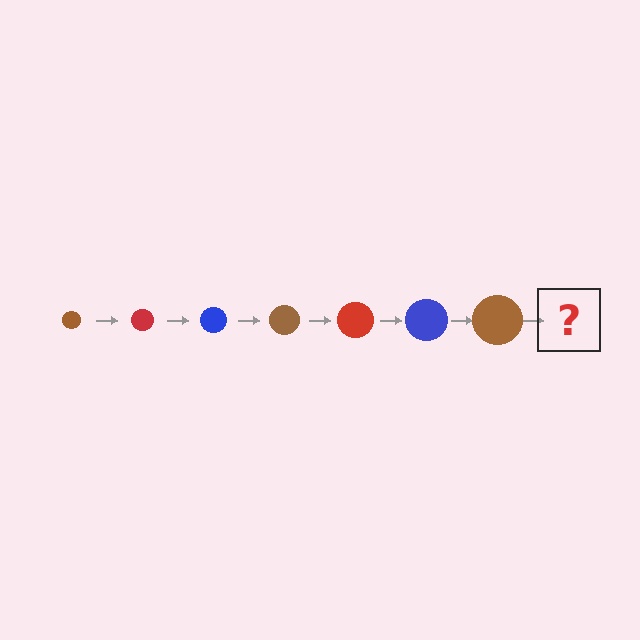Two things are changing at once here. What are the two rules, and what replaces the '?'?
The two rules are that the circle grows larger each step and the color cycles through brown, red, and blue. The '?' should be a red circle, larger than the previous one.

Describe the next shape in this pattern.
It should be a red circle, larger than the previous one.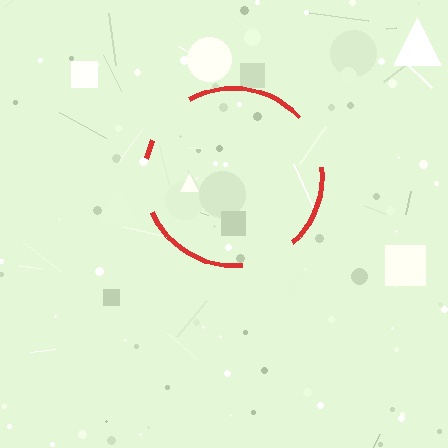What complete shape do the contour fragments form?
The contour fragments form a circle.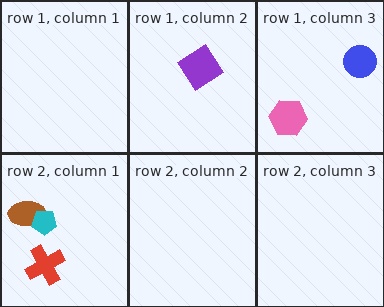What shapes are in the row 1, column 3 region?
The blue circle, the pink hexagon.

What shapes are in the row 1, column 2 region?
The purple diamond.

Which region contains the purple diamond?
The row 1, column 2 region.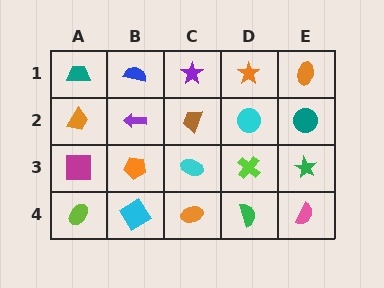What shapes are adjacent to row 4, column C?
A cyan ellipse (row 3, column C), a cyan diamond (row 4, column B), a green semicircle (row 4, column D).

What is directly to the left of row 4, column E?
A green semicircle.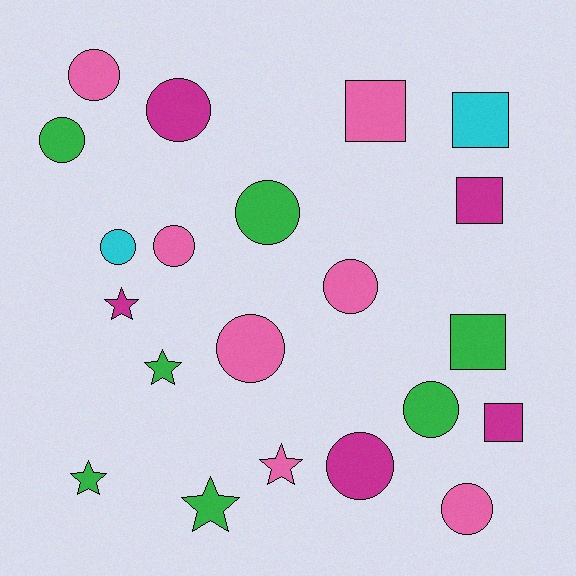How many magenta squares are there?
There are 2 magenta squares.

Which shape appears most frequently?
Circle, with 11 objects.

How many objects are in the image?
There are 21 objects.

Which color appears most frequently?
Pink, with 7 objects.